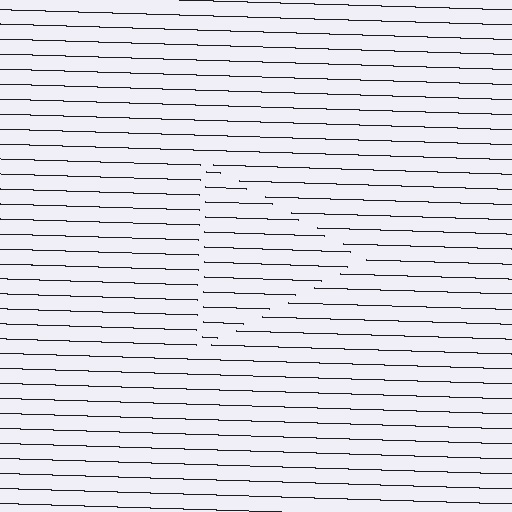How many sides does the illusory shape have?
3 sides — the line-ends trace a triangle.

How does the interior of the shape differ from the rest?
The interior of the shape contains the same grating, shifted by half a period — the contour is defined by the phase discontinuity where line-ends from the inner and outer gratings abut.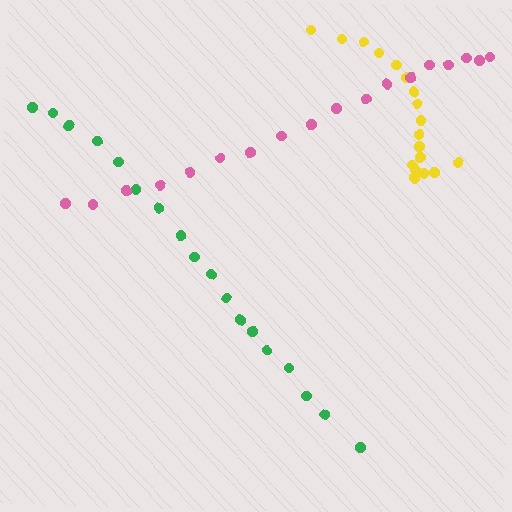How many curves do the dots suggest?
There are 3 distinct paths.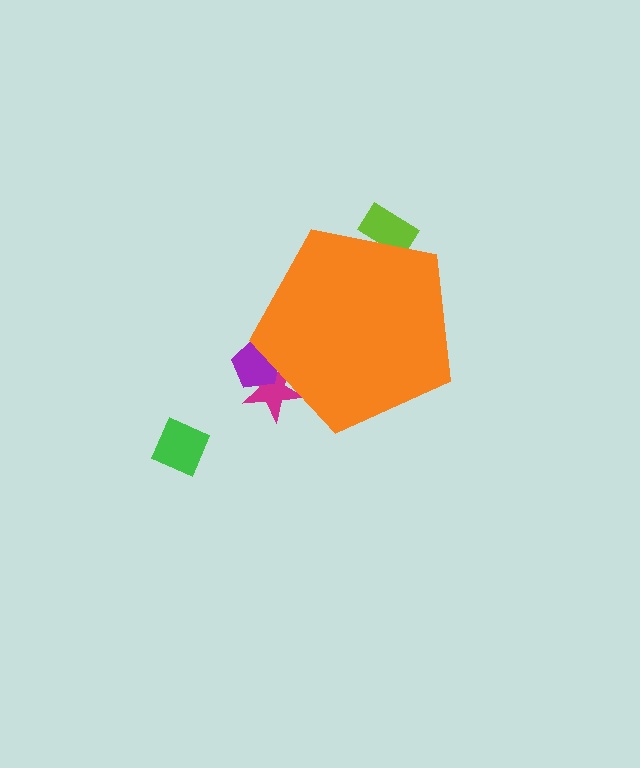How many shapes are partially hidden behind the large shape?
3 shapes are partially hidden.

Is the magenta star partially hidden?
Yes, the magenta star is partially hidden behind the orange pentagon.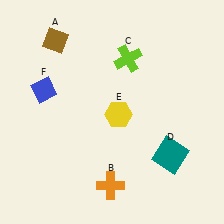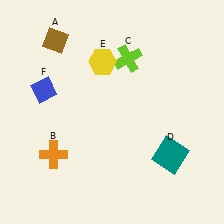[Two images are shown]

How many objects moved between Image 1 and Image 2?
2 objects moved between the two images.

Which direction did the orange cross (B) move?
The orange cross (B) moved left.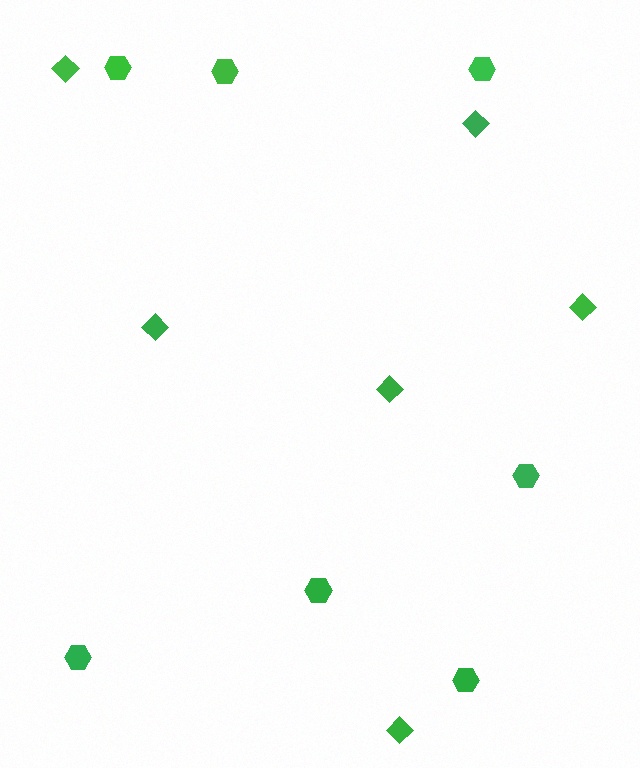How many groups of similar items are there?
There are 2 groups: one group of diamonds (6) and one group of hexagons (7).